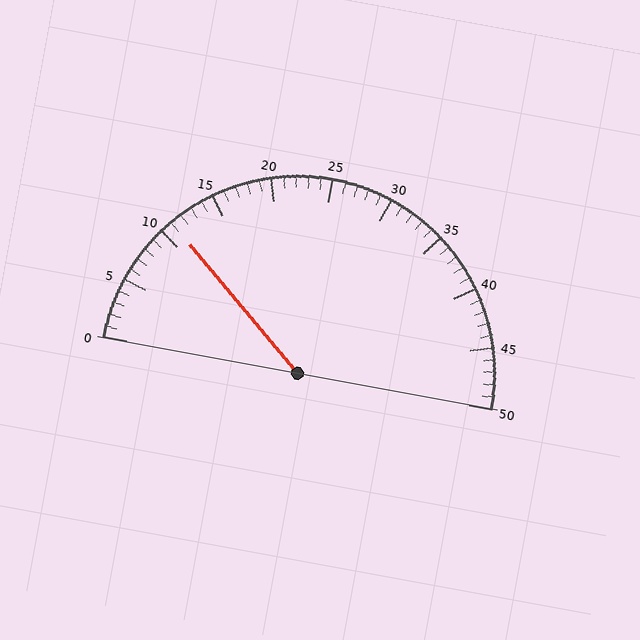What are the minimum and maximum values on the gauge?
The gauge ranges from 0 to 50.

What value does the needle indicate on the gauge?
The needle indicates approximately 11.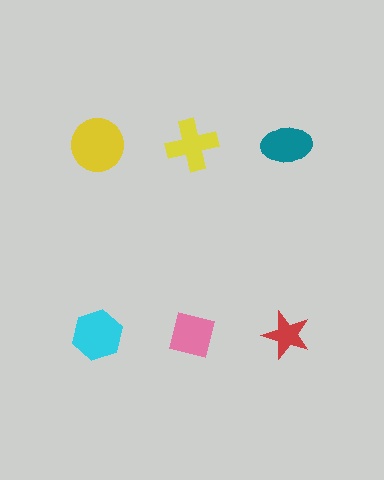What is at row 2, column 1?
A cyan hexagon.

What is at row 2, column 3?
A red star.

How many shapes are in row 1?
3 shapes.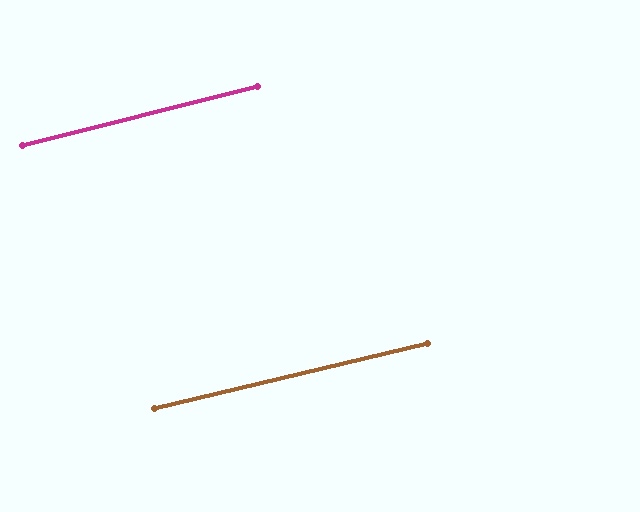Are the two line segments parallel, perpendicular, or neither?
Parallel — their directions differ by only 0.7°.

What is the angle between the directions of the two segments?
Approximately 1 degree.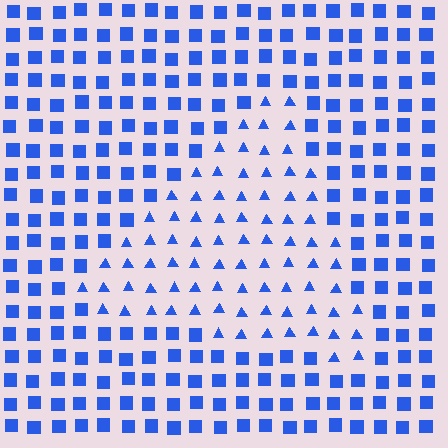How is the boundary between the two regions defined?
The boundary is defined by a change in element shape: triangles inside vs. squares outside. All elements share the same color and spacing.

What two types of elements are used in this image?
The image uses triangles inside the triangle region and squares outside it.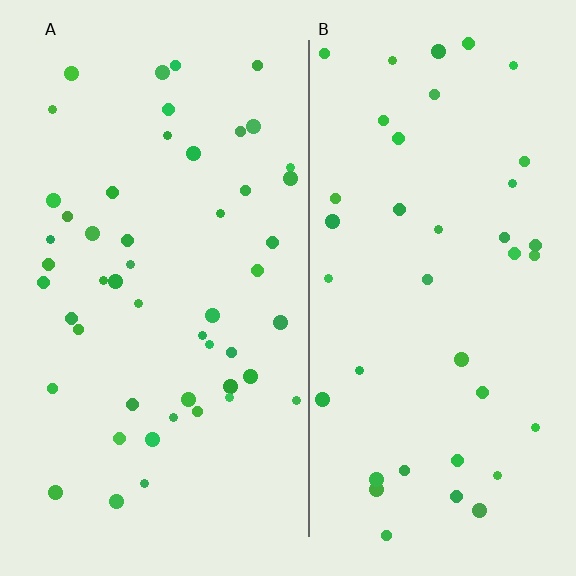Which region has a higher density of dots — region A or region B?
A (the left).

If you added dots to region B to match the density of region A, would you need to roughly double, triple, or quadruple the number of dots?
Approximately double.